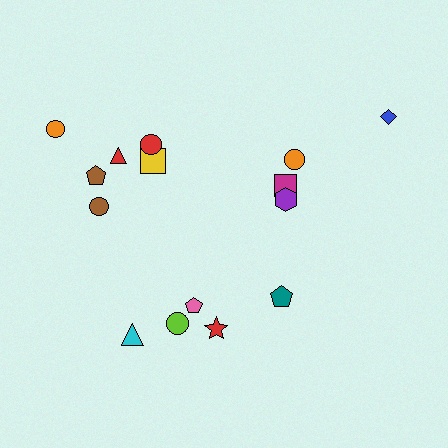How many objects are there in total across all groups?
There are 15 objects.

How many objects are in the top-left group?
There are 6 objects.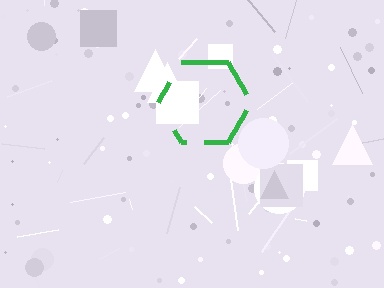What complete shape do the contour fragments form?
The contour fragments form a hexagon.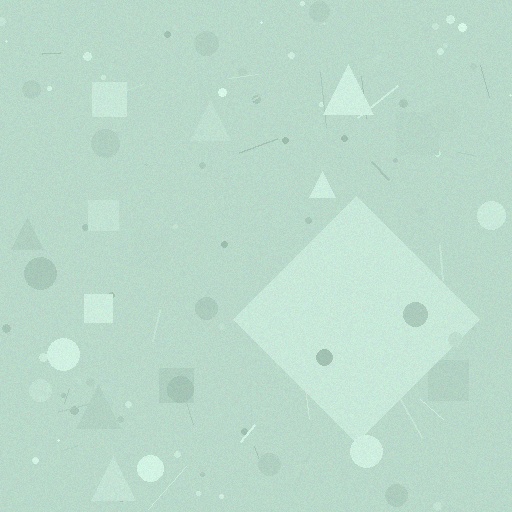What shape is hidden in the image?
A diamond is hidden in the image.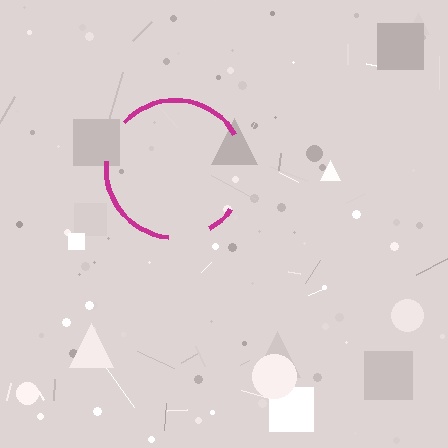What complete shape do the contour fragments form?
The contour fragments form a circle.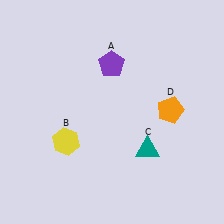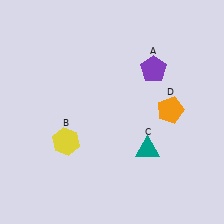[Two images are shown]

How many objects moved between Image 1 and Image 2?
1 object moved between the two images.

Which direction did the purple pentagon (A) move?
The purple pentagon (A) moved right.